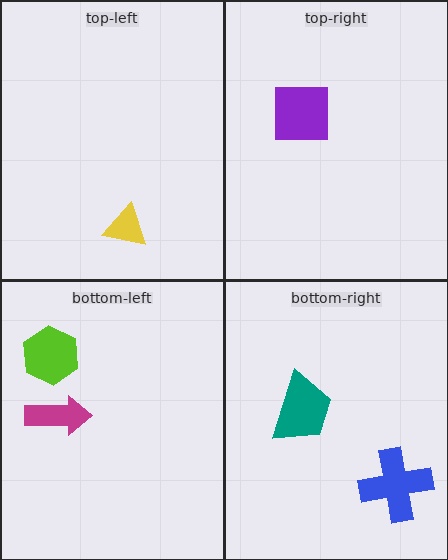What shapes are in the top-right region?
The purple square.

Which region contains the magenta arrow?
The bottom-left region.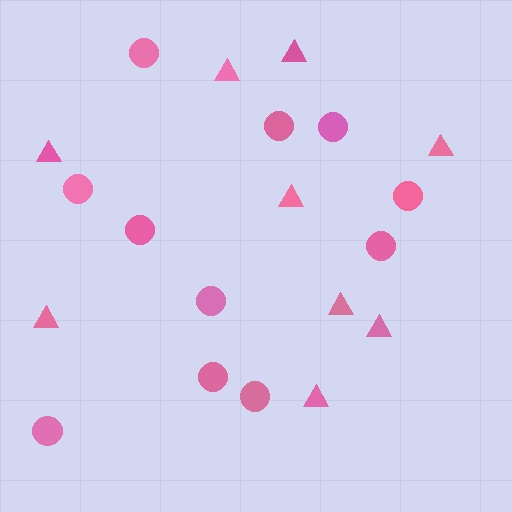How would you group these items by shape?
There are 2 groups: one group of circles (11) and one group of triangles (9).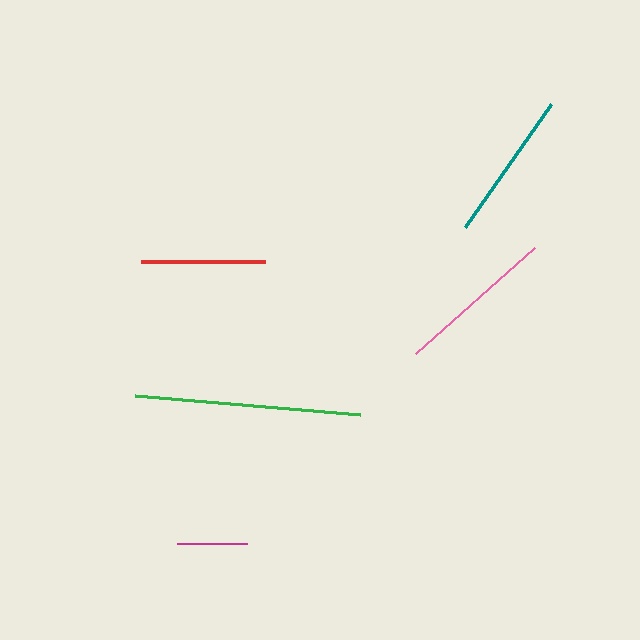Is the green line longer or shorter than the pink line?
The green line is longer than the pink line.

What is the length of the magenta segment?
The magenta segment is approximately 71 pixels long.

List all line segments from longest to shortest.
From longest to shortest: green, pink, teal, red, magenta.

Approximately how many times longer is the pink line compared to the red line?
The pink line is approximately 1.3 times the length of the red line.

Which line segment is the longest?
The green line is the longest at approximately 226 pixels.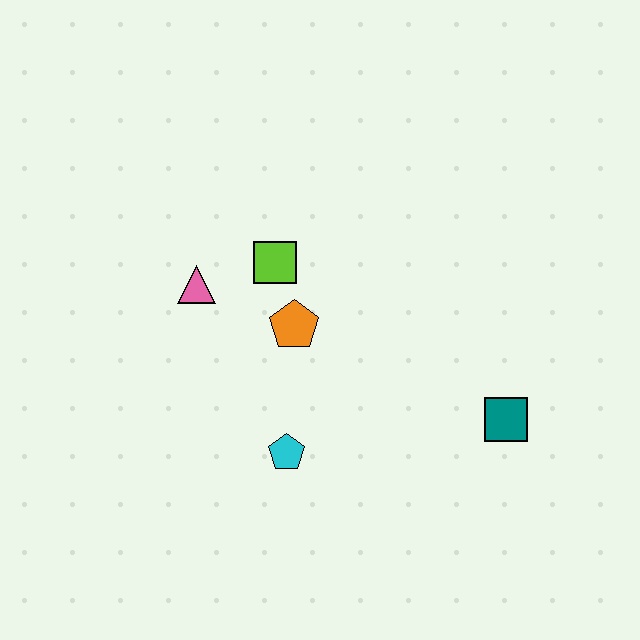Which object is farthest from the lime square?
The teal square is farthest from the lime square.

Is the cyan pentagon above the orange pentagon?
No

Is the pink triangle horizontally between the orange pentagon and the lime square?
No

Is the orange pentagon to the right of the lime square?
Yes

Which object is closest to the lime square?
The orange pentagon is closest to the lime square.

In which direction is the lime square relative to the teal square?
The lime square is to the left of the teal square.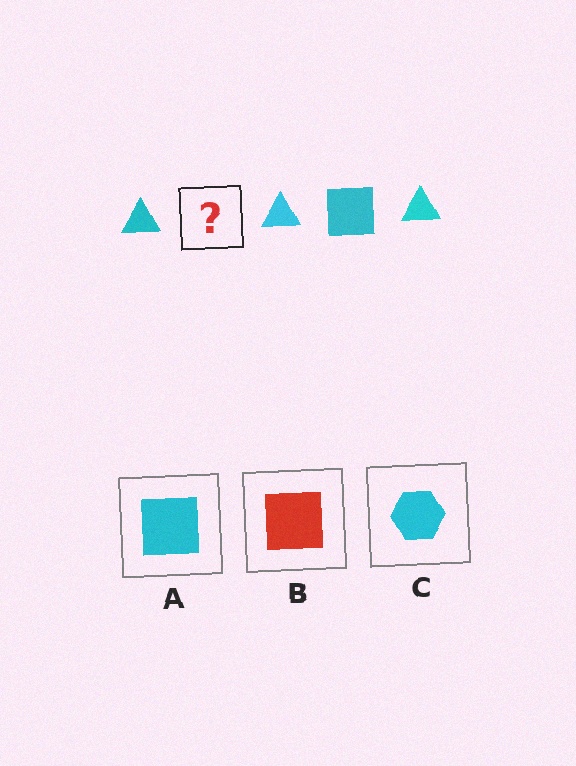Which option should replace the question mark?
Option A.